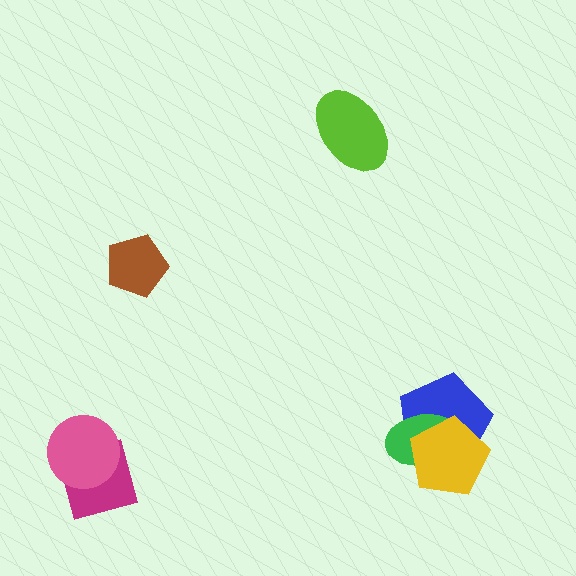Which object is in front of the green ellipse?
The yellow pentagon is in front of the green ellipse.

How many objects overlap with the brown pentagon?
0 objects overlap with the brown pentagon.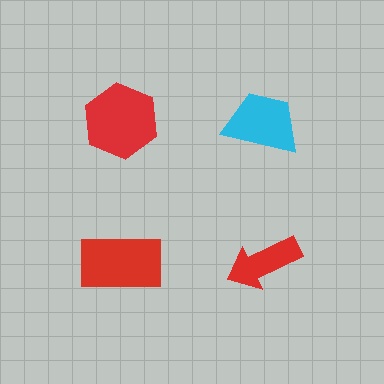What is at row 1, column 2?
A cyan trapezoid.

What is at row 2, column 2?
A red arrow.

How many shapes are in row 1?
2 shapes.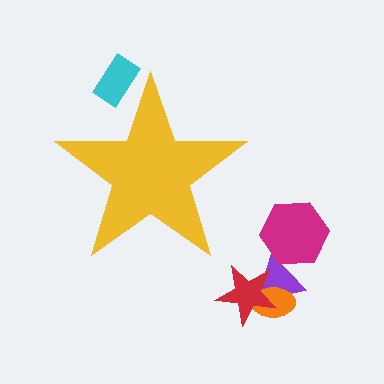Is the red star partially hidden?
No, the red star is fully visible.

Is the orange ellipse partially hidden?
No, the orange ellipse is fully visible.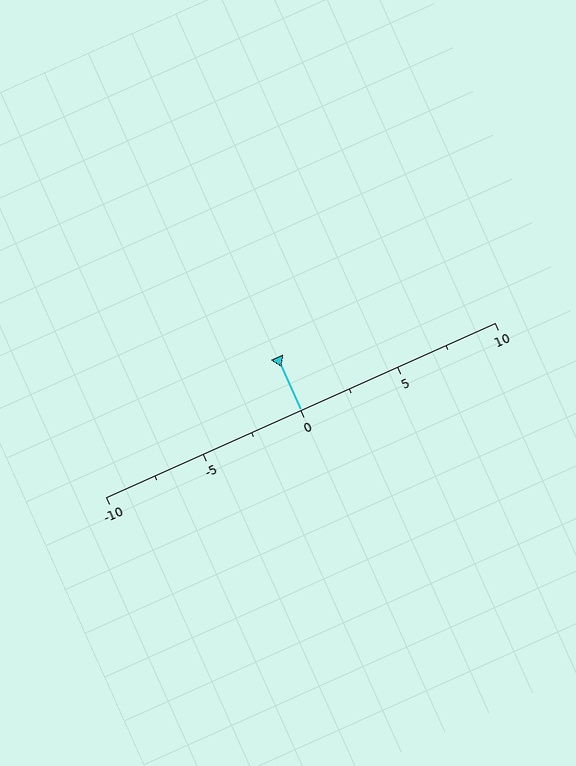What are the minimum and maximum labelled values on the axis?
The axis runs from -10 to 10.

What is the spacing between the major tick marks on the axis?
The major ticks are spaced 5 apart.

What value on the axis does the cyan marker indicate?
The marker indicates approximately 0.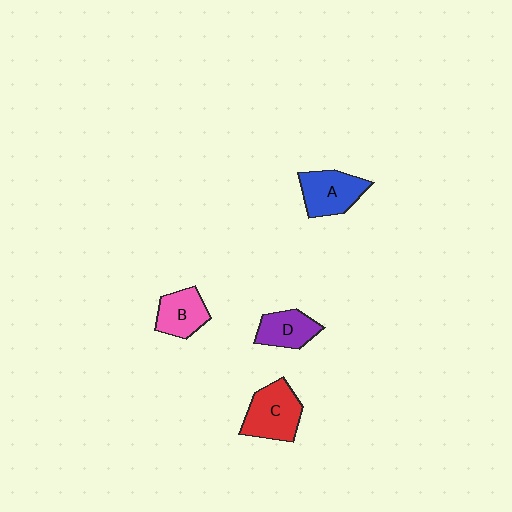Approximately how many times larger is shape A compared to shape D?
Approximately 1.3 times.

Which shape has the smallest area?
Shape D (purple).